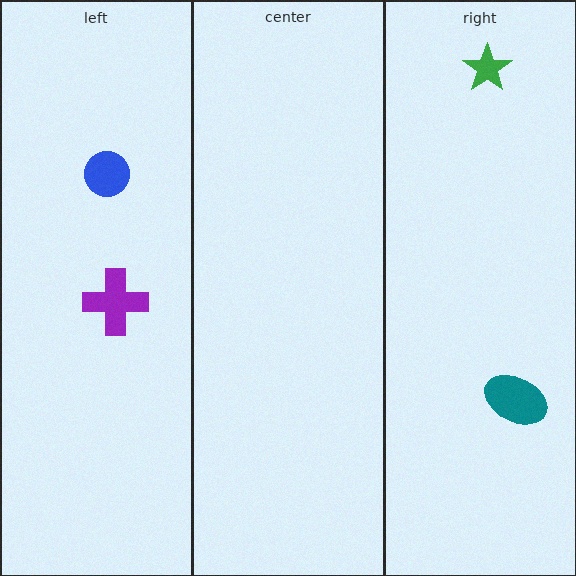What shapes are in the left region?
The purple cross, the blue circle.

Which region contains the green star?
The right region.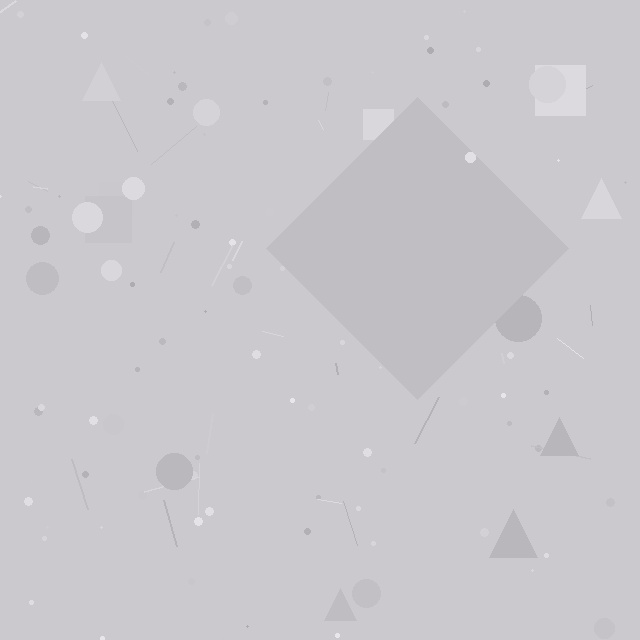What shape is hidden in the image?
A diamond is hidden in the image.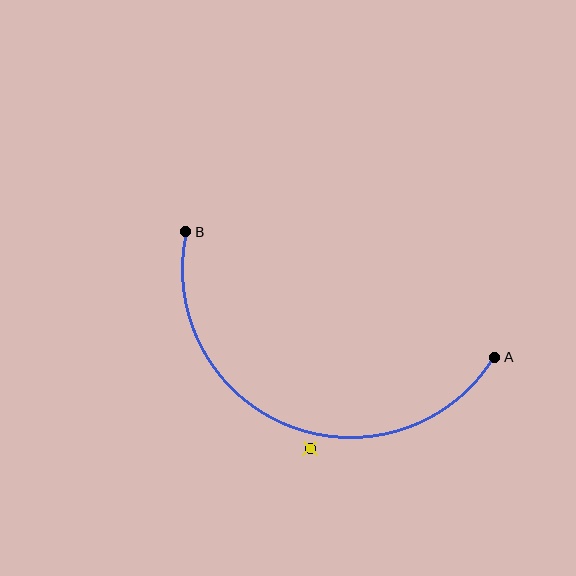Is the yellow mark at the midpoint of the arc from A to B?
No — the yellow mark does not lie on the arc at all. It sits slightly outside the curve.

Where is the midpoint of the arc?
The arc midpoint is the point on the curve farthest from the straight line joining A and B. It sits below that line.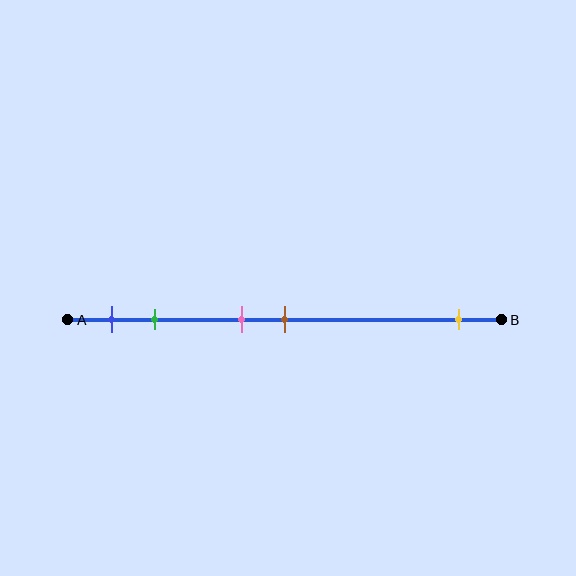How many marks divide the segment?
There are 5 marks dividing the segment.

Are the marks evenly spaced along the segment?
No, the marks are not evenly spaced.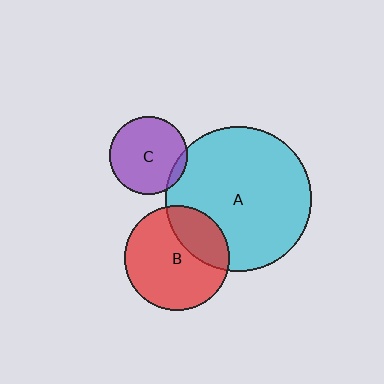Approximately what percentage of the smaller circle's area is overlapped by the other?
Approximately 30%.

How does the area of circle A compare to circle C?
Approximately 3.5 times.